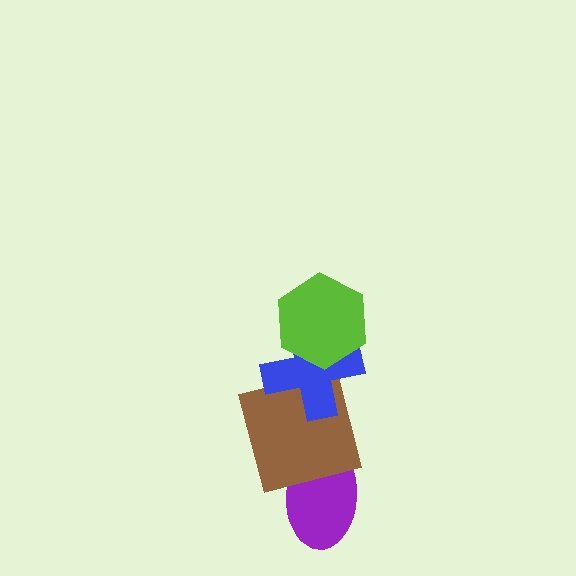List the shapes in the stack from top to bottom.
From top to bottom: the lime hexagon, the blue cross, the brown square, the purple ellipse.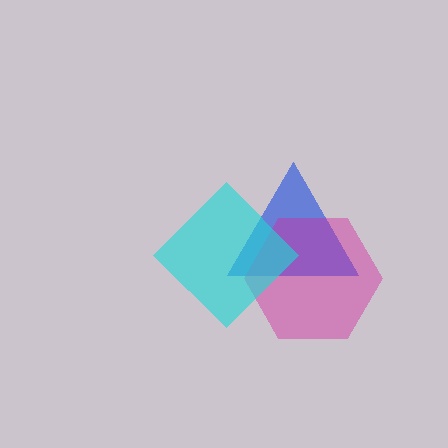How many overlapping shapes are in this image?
There are 3 overlapping shapes in the image.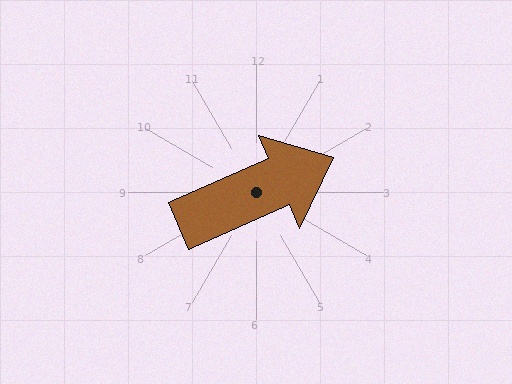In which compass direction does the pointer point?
Northeast.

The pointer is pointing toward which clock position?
Roughly 2 o'clock.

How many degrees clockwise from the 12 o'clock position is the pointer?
Approximately 66 degrees.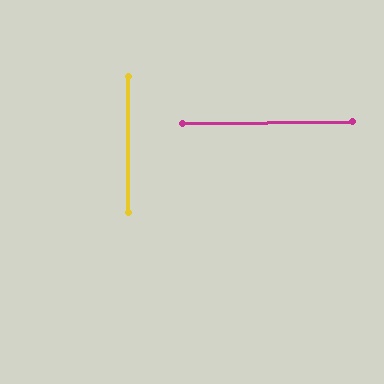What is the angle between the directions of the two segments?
Approximately 89 degrees.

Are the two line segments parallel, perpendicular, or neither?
Perpendicular — they meet at approximately 89°.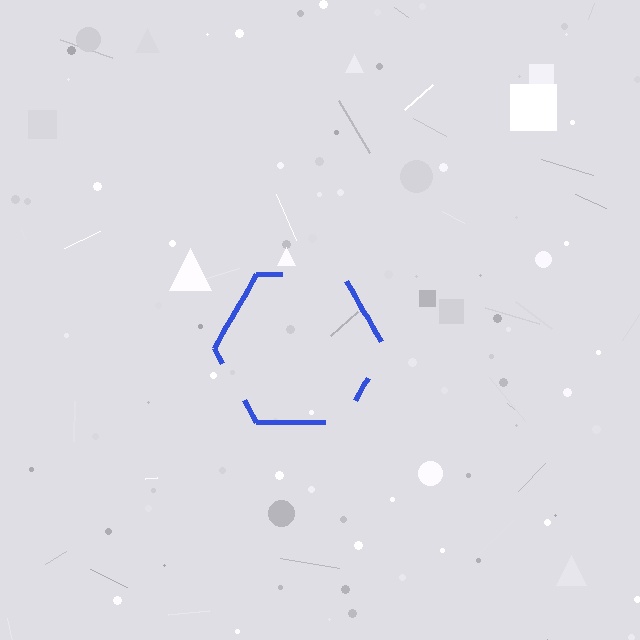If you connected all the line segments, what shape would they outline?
They would outline a hexagon.